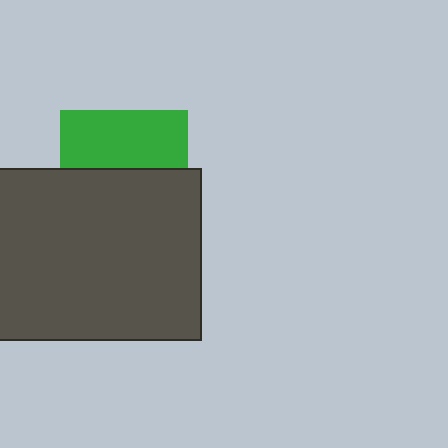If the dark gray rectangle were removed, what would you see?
You would see the complete green square.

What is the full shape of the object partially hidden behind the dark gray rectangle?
The partially hidden object is a green square.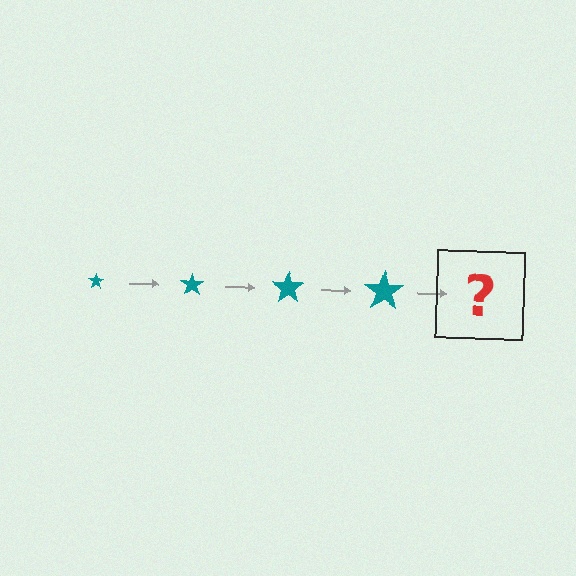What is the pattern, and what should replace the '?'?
The pattern is that the star gets progressively larger each step. The '?' should be a teal star, larger than the previous one.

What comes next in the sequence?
The next element should be a teal star, larger than the previous one.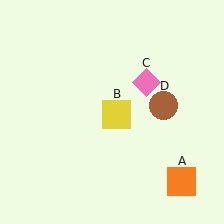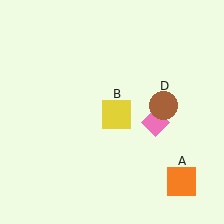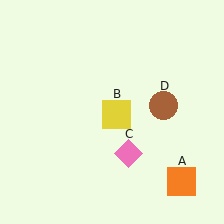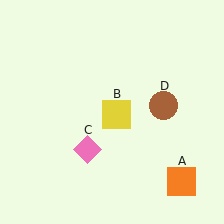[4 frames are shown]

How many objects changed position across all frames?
1 object changed position: pink diamond (object C).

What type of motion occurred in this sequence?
The pink diamond (object C) rotated clockwise around the center of the scene.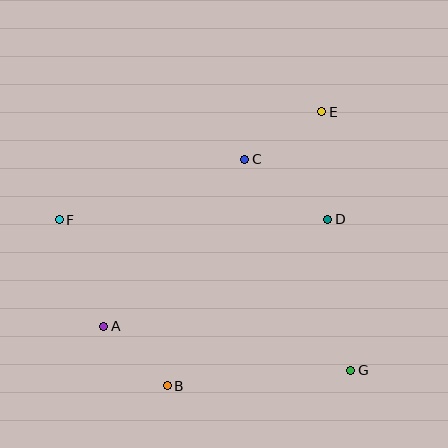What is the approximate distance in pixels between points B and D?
The distance between B and D is approximately 232 pixels.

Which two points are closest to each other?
Points A and B are closest to each other.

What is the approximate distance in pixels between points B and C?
The distance between B and C is approximately 240 pixels.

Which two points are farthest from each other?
Points F and G are farthest from each other.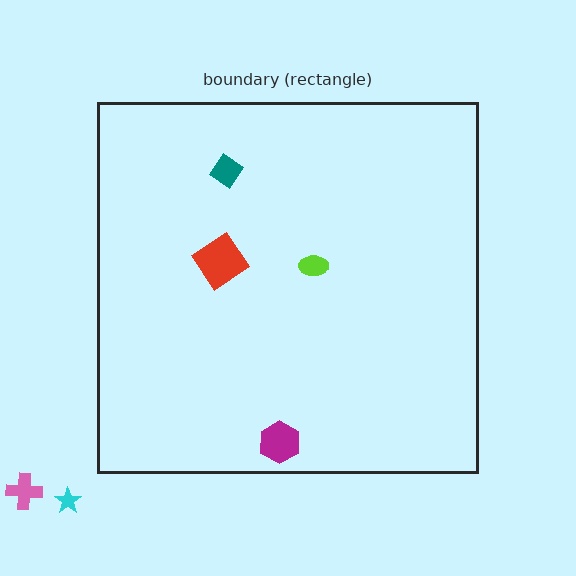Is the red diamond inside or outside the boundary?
Inside.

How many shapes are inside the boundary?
4 inside, 2 outside.